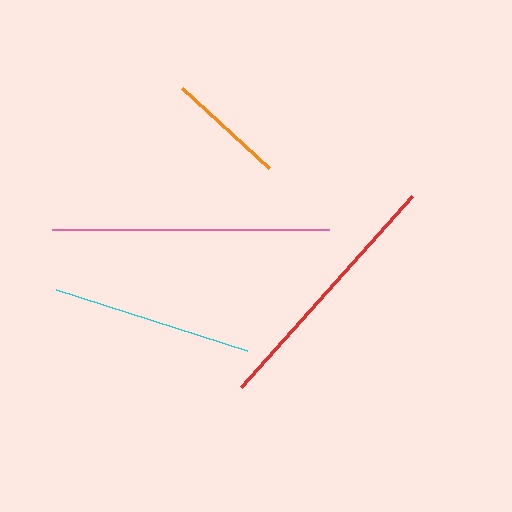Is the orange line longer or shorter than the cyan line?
The cyan line is longer than the orange line.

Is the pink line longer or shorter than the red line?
The pink line is longer than the red line.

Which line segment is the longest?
The pink line is the longest at approximately 277 pixels.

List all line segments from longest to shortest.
From longest to shortest: pink, red, cyan, orange.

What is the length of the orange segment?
The orange segment is approximately 118 pixels long.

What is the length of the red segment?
The red segment is approximately 257 pixels long.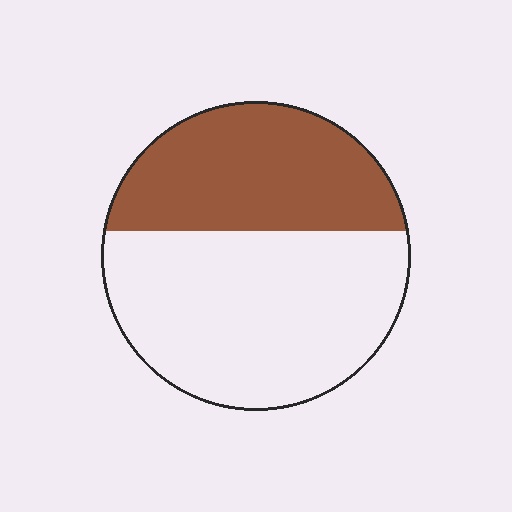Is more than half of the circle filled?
No.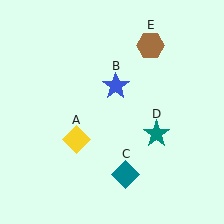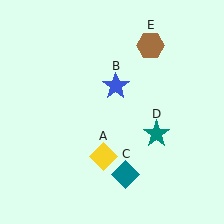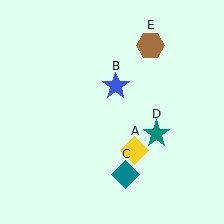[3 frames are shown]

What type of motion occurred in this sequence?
The yellow diamond (object A) rotated counterclockwise around the center of the scene.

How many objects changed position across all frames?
1 object changed position: yellow diamond (object A).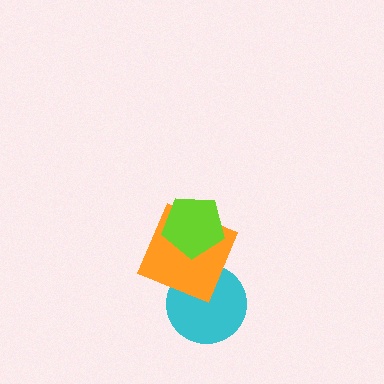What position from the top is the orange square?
The orange square is 2nd from the top.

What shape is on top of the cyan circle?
The orange square is on top of the cyan circle.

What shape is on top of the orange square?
The lime pentagon is on top of the orange square.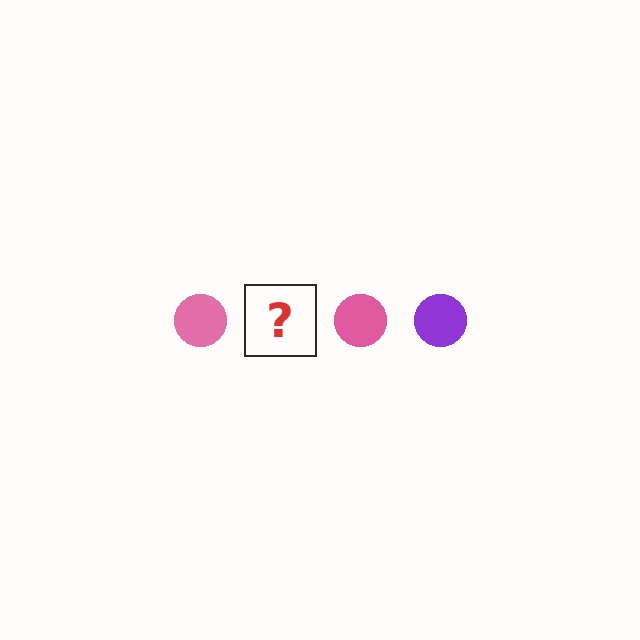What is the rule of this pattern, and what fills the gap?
The rule is that the pattern cycles through pink, purple circles. The gap should be filled with a purple circle.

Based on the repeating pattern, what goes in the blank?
The blank should be a purple circle.